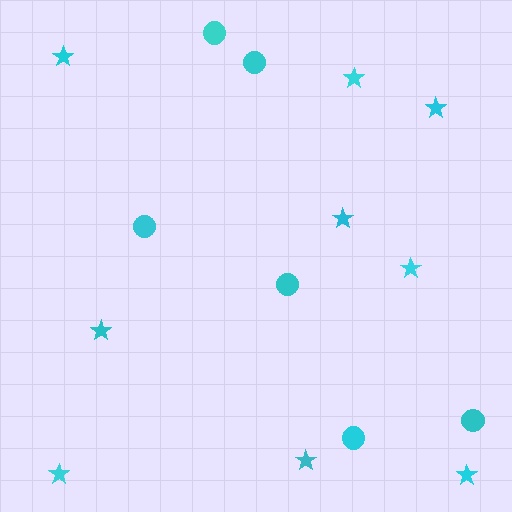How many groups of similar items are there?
There are 2 groups: one group of stars (9) and one group of circles (6).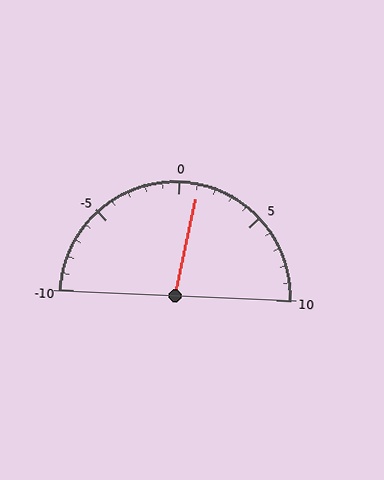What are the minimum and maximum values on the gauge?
The gauge ranges from -10 to 10.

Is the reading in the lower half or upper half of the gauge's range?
The reading is in the upper half of the range (-10 to 10).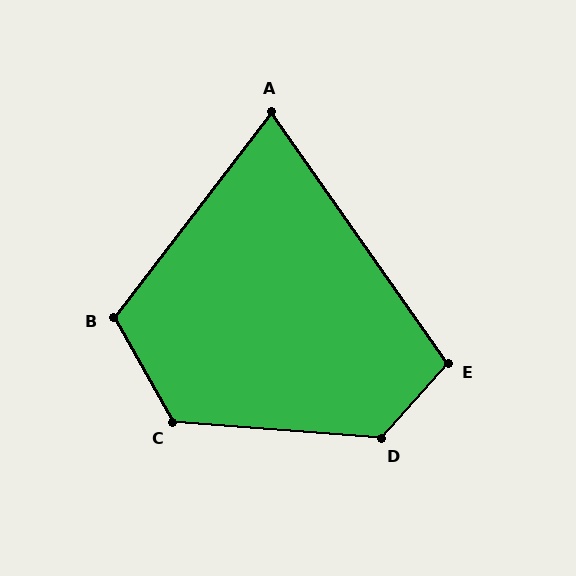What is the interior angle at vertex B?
Approximately 113 degrees (obtuse).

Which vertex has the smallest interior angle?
A, at approximately 73 degrees.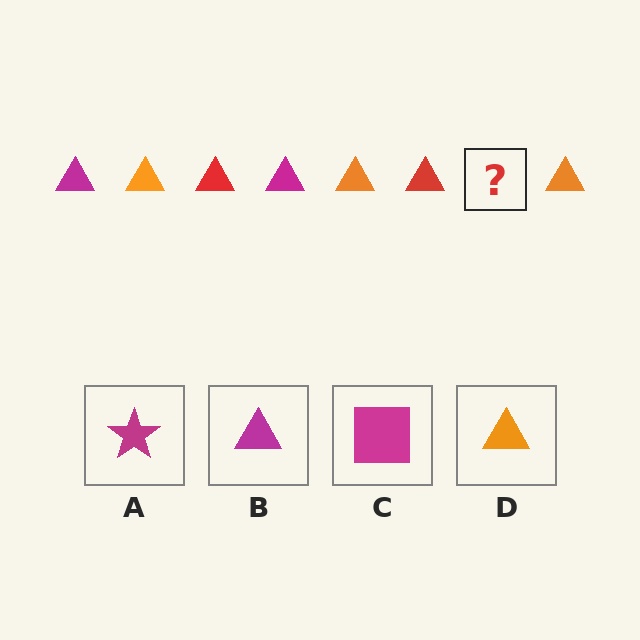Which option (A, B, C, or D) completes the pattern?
B.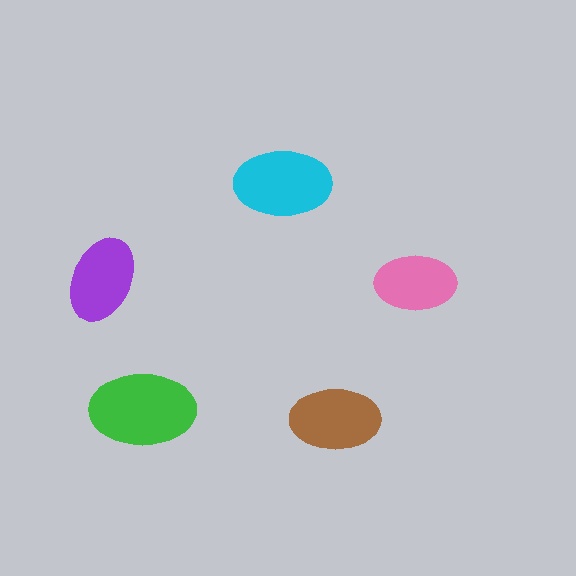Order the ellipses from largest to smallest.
the green one, the cyan one, the brown one, the purple one, the pink one.